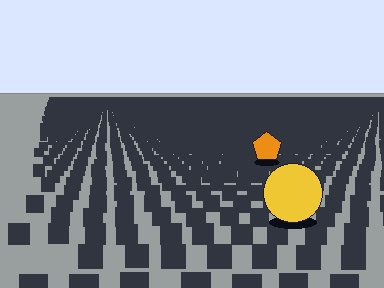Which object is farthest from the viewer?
The orange pentagon is farthest from the viewer. It appears smaller and the ground texture around it is denser.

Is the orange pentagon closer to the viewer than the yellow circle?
No. The yellow circle is closer — you can tell from the texture gradient: the ground texture is coarser near it.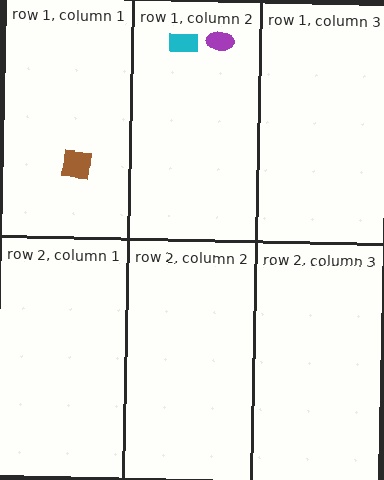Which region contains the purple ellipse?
The row 1, column 2 region.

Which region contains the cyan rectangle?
The row 1, column 2 region.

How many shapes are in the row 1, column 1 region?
1.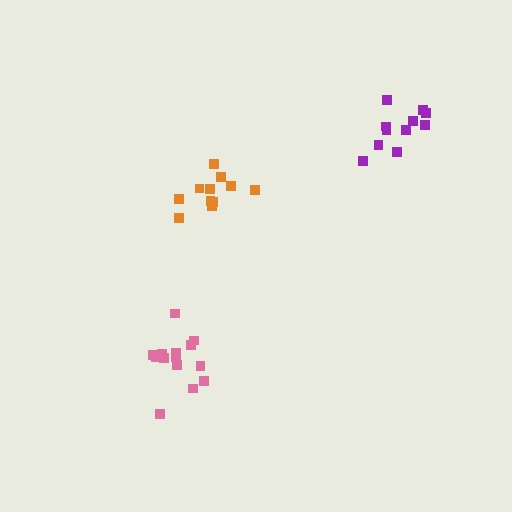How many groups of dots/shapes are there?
There are 3 groups.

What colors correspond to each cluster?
The clusters are colored: purple, orange, pink.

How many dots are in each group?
Group 1: 11 dots, Group 2: 11 dots, Group 3: 14 dots (36 total).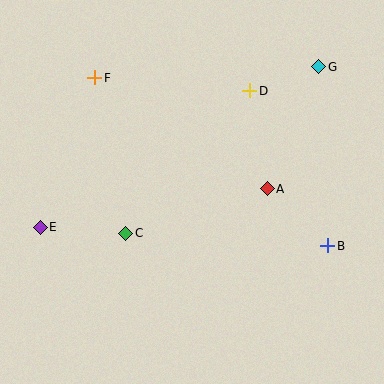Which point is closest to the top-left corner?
Point F is closest to the top-left corner.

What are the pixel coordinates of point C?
Point C is at (126, 233).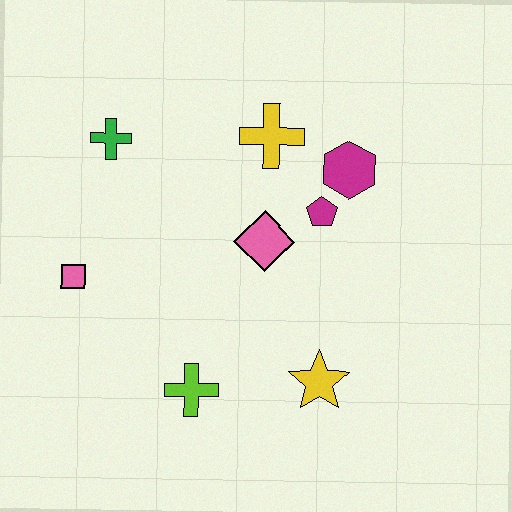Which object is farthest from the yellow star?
The green cross is farthest from the yellow star.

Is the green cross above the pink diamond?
Yes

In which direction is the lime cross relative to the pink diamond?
The lime cross is below the pink diamond.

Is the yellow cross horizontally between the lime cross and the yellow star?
Yes